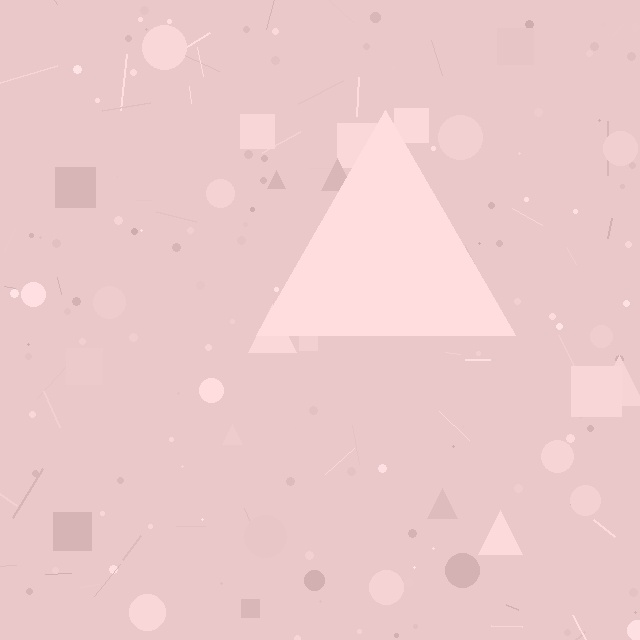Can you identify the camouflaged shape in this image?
The camouflaged shape is a triangle.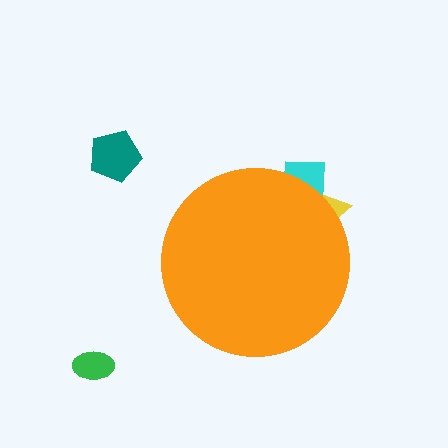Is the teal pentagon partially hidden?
No, the teal pentagon is fully visible.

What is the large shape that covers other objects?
An orange circle.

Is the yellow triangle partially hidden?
Yes, the yellow triangle is partially hidden behind the orange circle.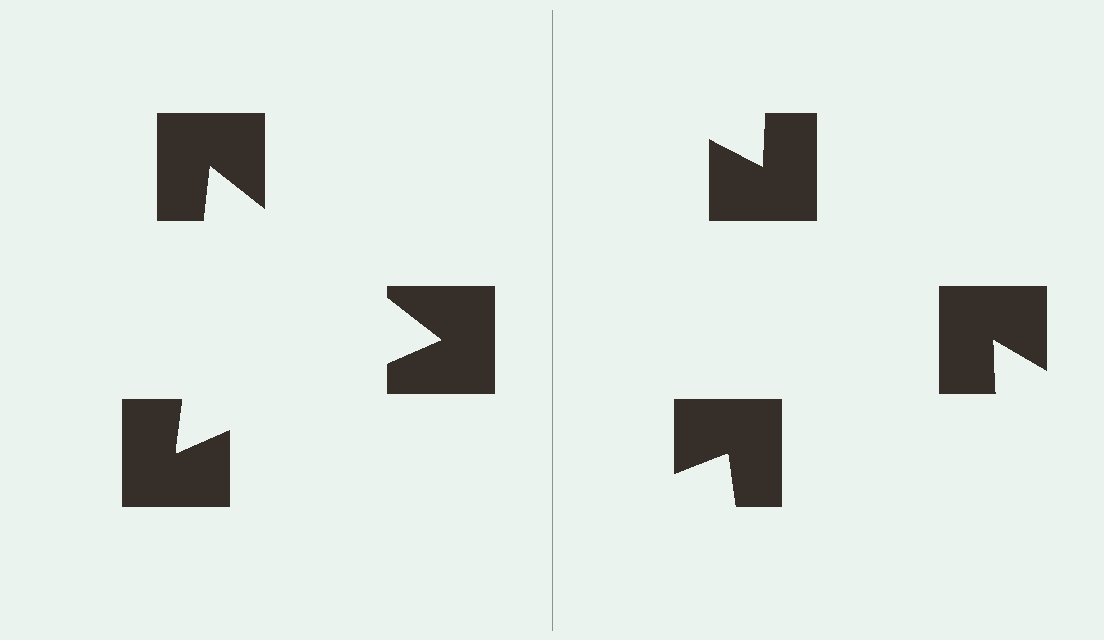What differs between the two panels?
The notched squares are positioned identically on both sides; only the wedge orientations differ. On the left they align to a triangle; on the right they are misaligned.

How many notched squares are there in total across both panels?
6 — 3 on each side.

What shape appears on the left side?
An illusory triangle.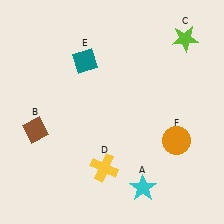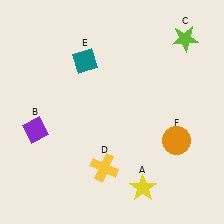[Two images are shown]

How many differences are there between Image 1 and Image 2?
There are 2 differences between the two images.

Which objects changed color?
A changed from cyan to yellow. B changed from brown to purple.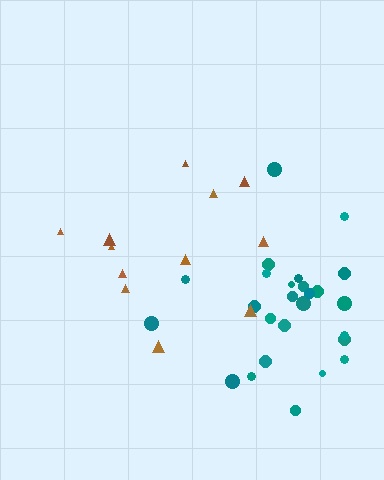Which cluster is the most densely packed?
Teal.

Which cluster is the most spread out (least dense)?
Brown.